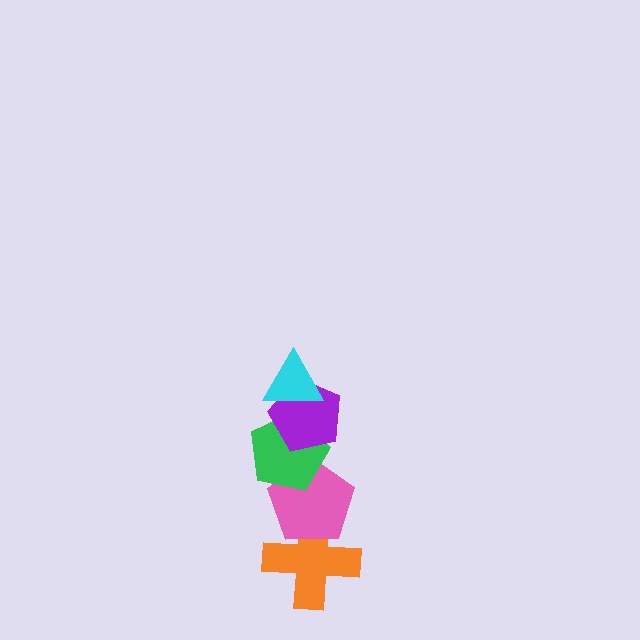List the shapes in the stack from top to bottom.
From top to bottom: the cyan triangle, the purple pentagon, the green pentagon, the pink pentagon, the orange cross.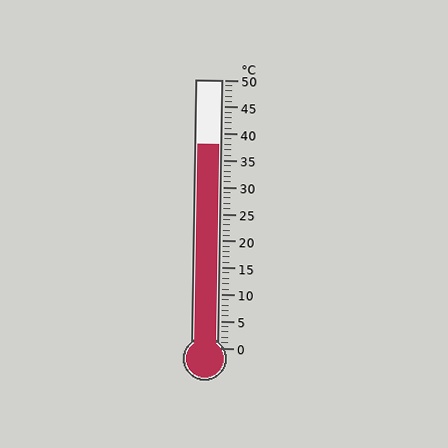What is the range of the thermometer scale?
The thermometer scale ranges from 0°C to 50°C.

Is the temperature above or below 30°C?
The temperature is above 30°C.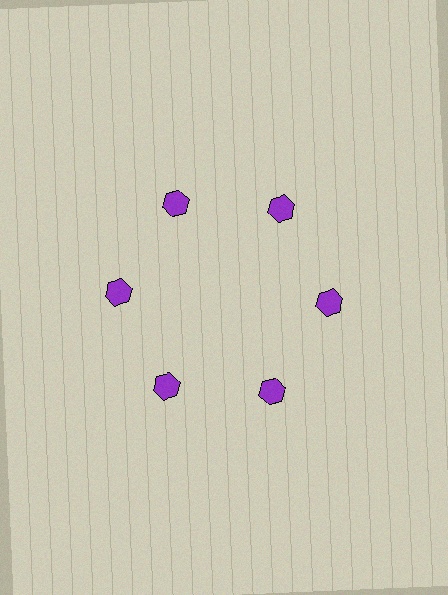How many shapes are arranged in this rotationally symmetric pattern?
There are 6 shapes, arranged in 6 groups of 1.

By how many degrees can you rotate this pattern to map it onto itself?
The pattern maps onto itself every 60 degrees of rotation.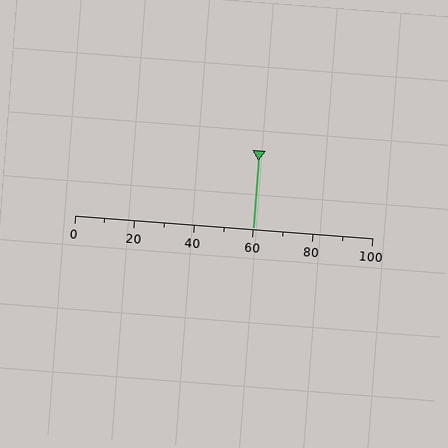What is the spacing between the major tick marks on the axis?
The major ticks are spaced 20 apart.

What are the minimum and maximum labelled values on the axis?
The axis runs from 0 to 100.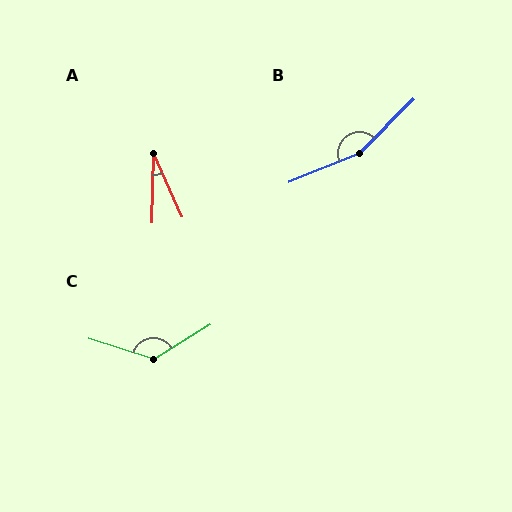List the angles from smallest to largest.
A (26°), C (131°), B (157°).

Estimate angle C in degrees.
Approximately 131 degrees.